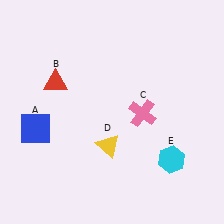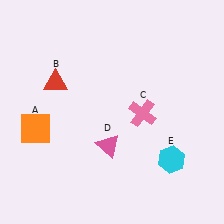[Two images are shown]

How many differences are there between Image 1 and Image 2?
There are 2 differences between the two images.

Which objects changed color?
A changed from blue to orange. D changed from yellow to pink.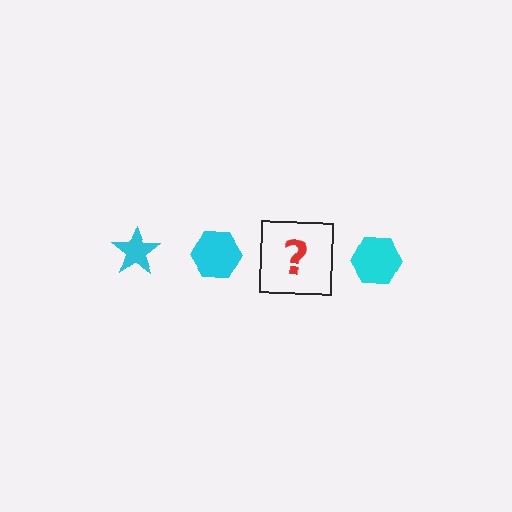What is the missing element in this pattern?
The missing element is a cyan star.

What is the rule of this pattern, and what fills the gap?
The rule is that the pattern cycles through star, hexagon shapes in cyan. The gap should be filled with a cyan star.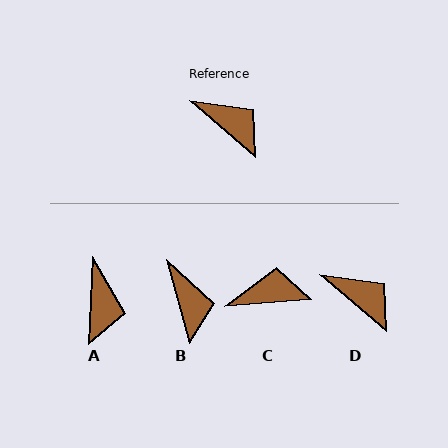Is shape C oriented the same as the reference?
No, it is off by about 45 degrees.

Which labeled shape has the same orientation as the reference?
D.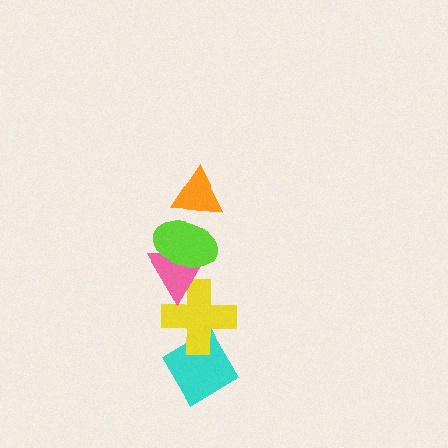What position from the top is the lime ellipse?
The lime ellipse is 2nd from the top.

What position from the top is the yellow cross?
The yellow cross is 4th from the top.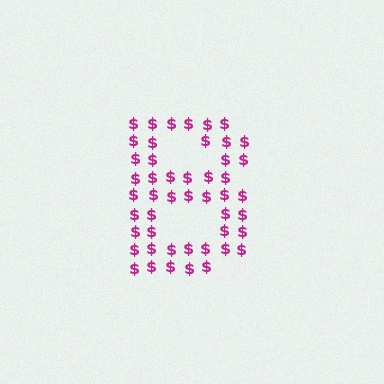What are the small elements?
The small elements are dollar signs.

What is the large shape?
The large shape is the letter B.